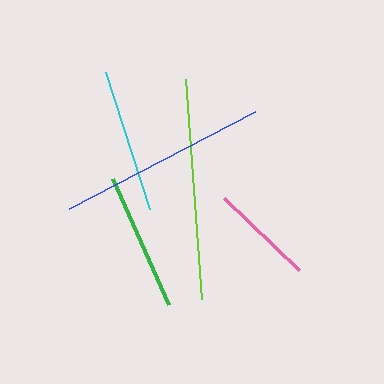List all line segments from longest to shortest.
From longest to shortest: lime, blue, cyan, green, pink.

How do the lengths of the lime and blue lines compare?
The lime and blue lines are approximately the same length.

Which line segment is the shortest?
The pink line is the shortest at approximately 103 pixels.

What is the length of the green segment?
The green segment is approximately 138 pixels long.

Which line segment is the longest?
The lime line is the longest at approximately 220 pixels.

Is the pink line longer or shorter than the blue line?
The blue line is longer than the pink line.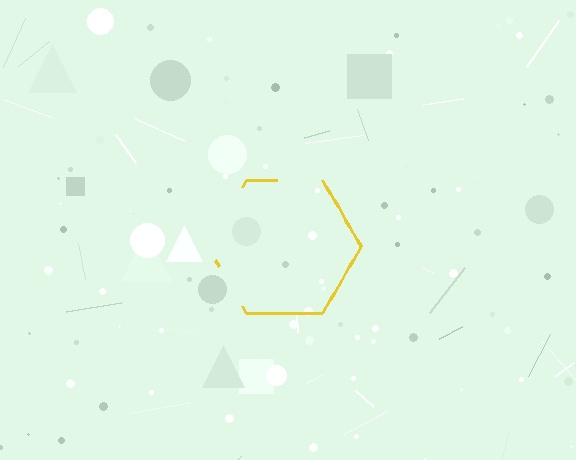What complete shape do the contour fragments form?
The contour fragments form a hexagon.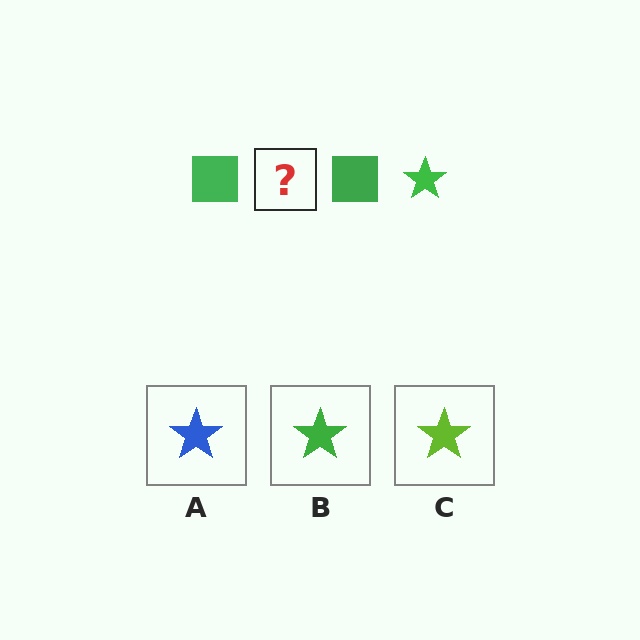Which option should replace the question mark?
Option B.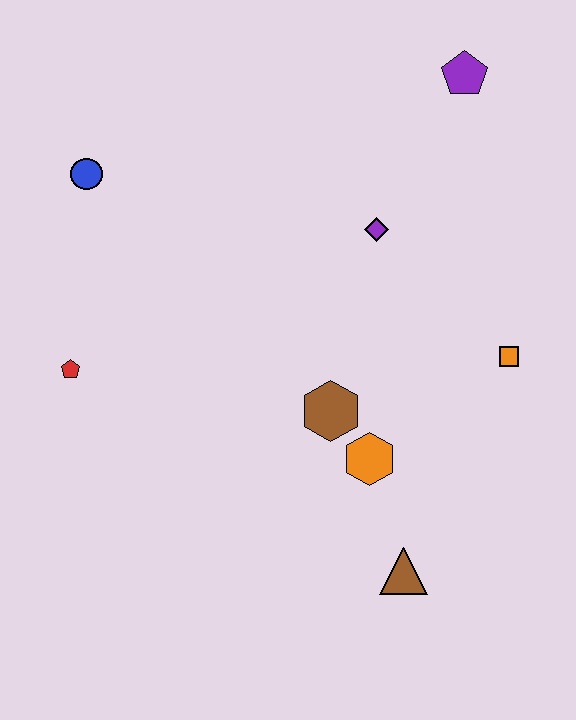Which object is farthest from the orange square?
The blue circle is farthest from the orange square.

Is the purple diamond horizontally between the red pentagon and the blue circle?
No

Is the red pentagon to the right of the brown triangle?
No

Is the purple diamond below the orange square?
No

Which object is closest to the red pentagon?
The blue circle is closest to the red pentagon.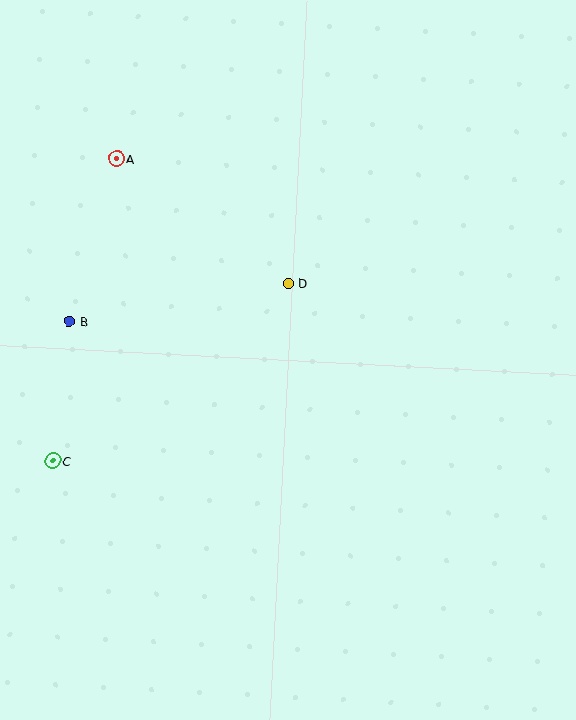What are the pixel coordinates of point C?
Point C is at (53, 461).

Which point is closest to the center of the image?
Point D at (288, 283) is closest to the center.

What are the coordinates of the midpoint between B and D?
The midpoint between B and D is at (179, 302).